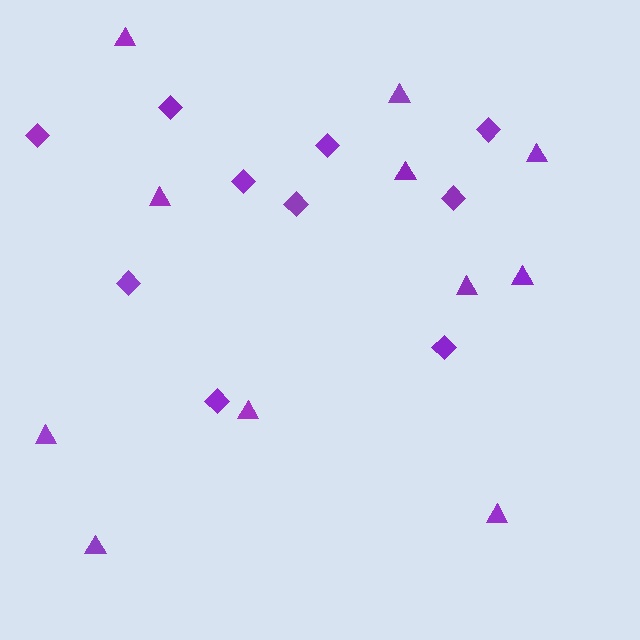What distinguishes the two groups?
There are 2 groups: one group of triangles (11) and one group of diamonds (10).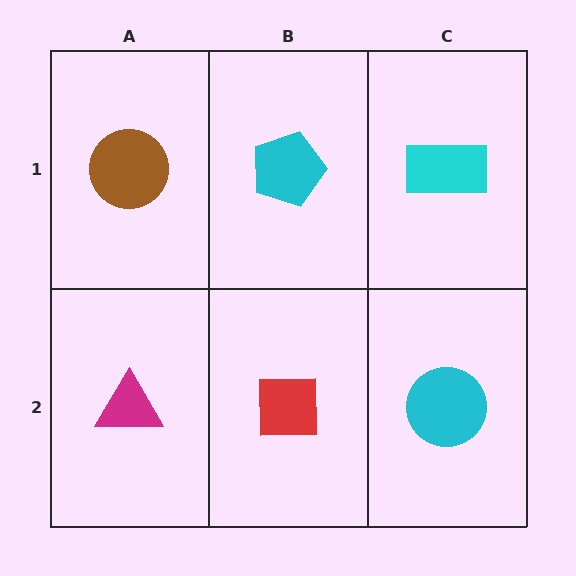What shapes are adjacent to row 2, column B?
A cyan pentagon (row 1, column B), a magenta triangle (row 2, column A), a cyan circle (row 2, column C).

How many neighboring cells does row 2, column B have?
3.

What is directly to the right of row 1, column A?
A cyan pentagon.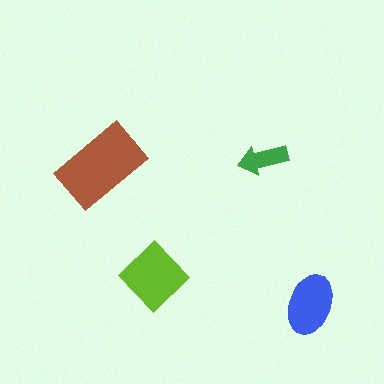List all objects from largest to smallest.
The brown rectangle, the lime diamond, the blue ellipse, the green arrow.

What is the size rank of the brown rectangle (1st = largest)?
1st.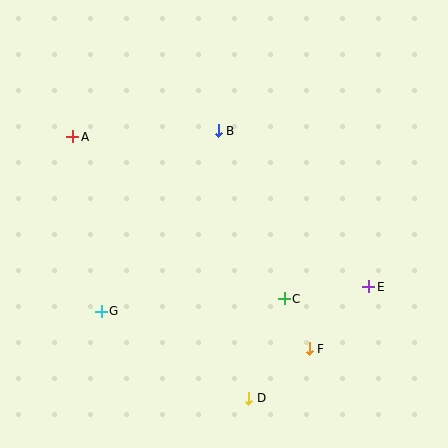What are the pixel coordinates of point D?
Point D is at (248, 398).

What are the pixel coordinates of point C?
Point C is at (284, 299).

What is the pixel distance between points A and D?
The distance between A and D is 315 pixels.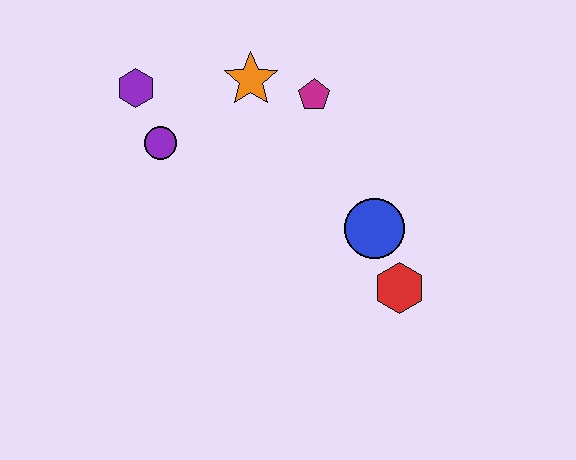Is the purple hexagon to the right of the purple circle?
No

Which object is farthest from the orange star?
The red hexagon is farthest from the orange star.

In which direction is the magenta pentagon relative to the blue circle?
The magenta pentagon is above the blue circle.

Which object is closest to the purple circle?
The purple hexagon is closest to the purple circle.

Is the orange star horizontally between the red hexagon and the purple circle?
Yes